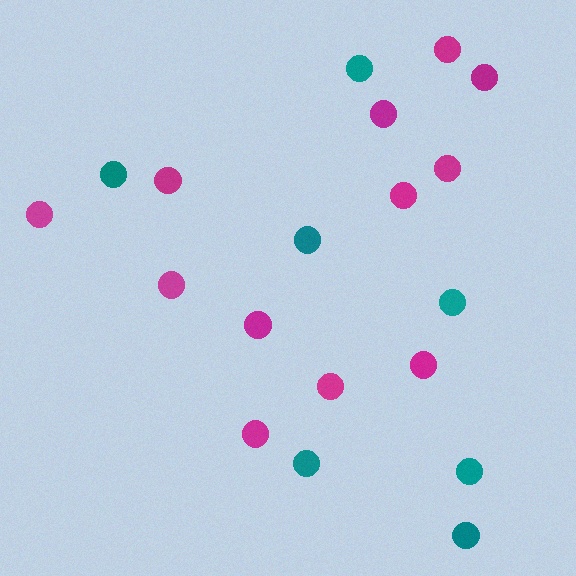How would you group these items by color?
There are 2 groups: one group of teal circles (7) and one group of magenta circles (12).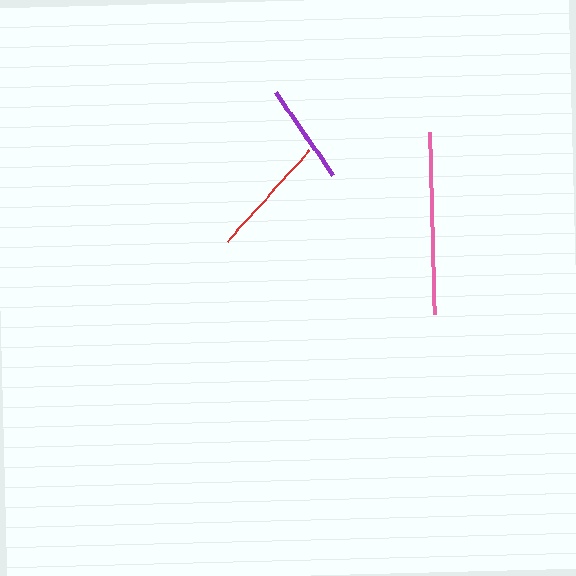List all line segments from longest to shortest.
From longest to shortest: pink, red, purple.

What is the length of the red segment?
The red segment is approximately 122 pixels long.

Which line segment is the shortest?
The purple line is the shortest at approximately 101 pixels.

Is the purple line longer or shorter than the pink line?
The pink line is longer than the purple line.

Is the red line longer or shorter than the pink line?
The pink line is longer than the red line.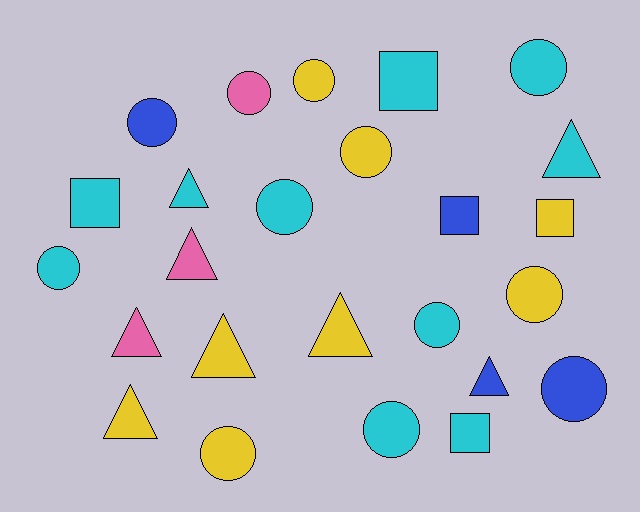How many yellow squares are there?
There is 1 yellow square.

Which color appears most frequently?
Cyan, with 10 objects.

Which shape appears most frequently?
Circle, with 12 objects.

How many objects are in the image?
There are 25 objects.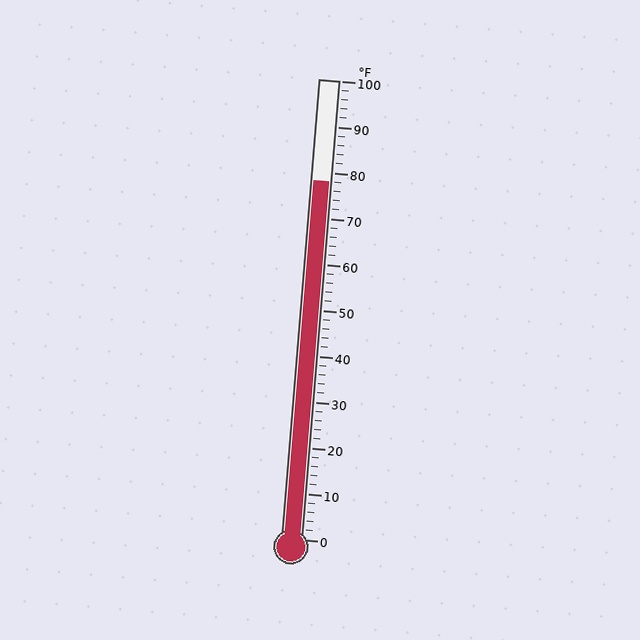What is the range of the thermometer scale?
The thermometer scale ranges from 0°F to 100°F.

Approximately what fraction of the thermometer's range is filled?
The thermometer is filled to approximately 80% of its range.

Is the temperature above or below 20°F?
The temperature is above 20°F.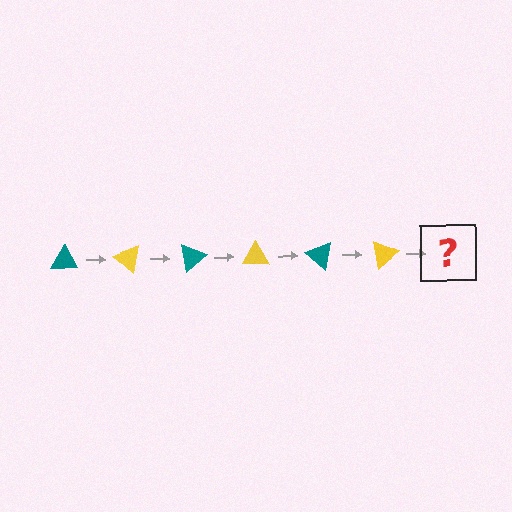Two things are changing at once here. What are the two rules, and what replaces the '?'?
The two rules are that it rotates 40 degrees each step and the color cycles through teal and yellow. The '?' should be a teal triangle, rotated 240 degrees from the start.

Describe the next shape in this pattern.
It should be a teal triangle, rotated 240 degrees from the start.